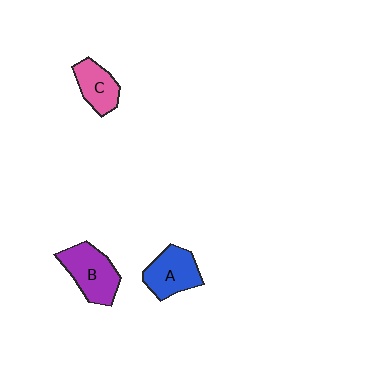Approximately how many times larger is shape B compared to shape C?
Approximately 1.5 times.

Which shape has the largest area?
Shape B (purple).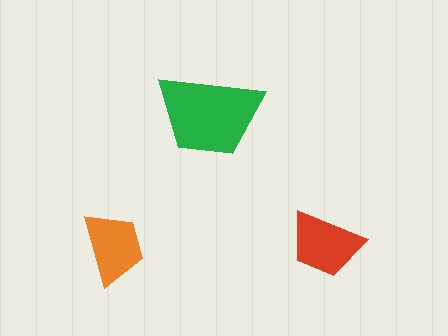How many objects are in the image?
There are 3 objects in the image.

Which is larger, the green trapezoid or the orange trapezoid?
The green one.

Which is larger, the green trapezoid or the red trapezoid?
The green one.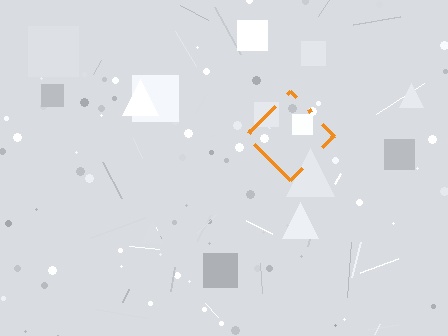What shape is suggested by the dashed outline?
The dashed outline suggests a diamond.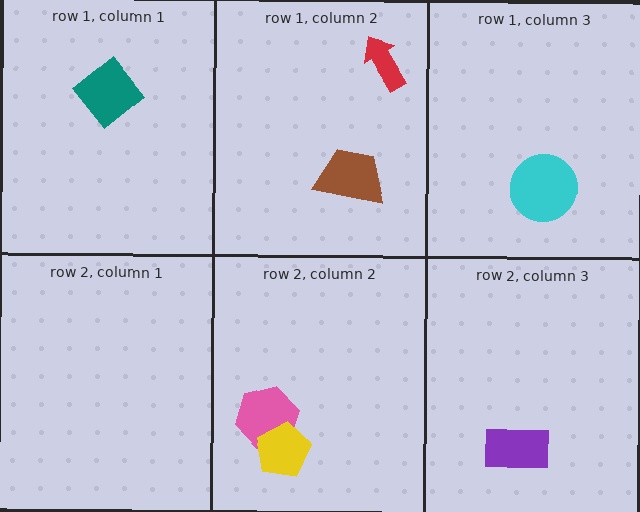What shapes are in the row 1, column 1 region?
The teal diamond.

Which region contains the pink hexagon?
The row 2, column 2 region.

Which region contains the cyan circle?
The row 1, column 3 region.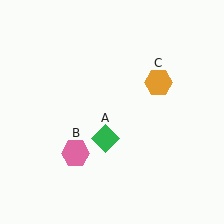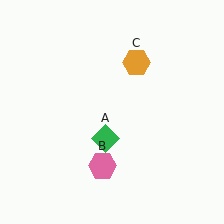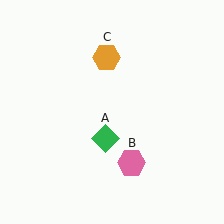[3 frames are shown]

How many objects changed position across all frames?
2 objects changed position: pink hexagon (object B), orange hexagon (object C).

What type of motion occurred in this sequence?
The pink hexagon (object B), orange hexagon (object C) rotated counterclockwise around the center of the scene.